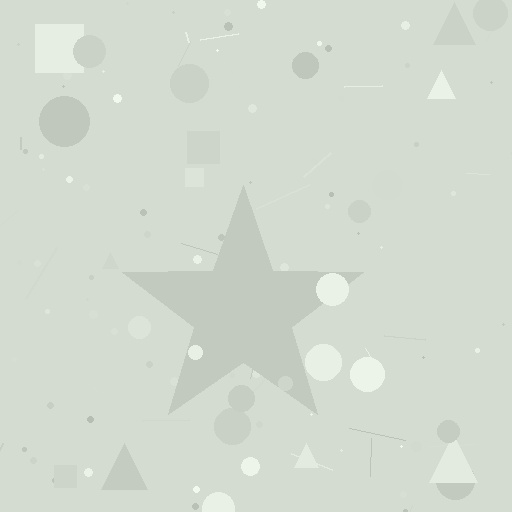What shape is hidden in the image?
A star is hidden in the image.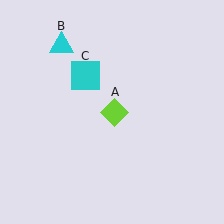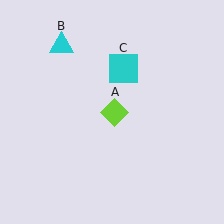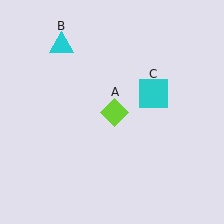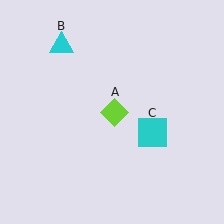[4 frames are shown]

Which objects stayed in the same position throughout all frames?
Lime diamond (object A) and cyan triangle (object B) remained stationary.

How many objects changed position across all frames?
1 object changed position: cyan square (object C).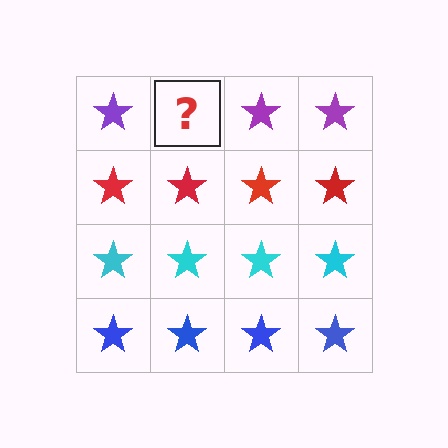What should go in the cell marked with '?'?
The missing cell should contain a purple star.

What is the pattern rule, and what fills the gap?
The rule is that each row has a consistent color. The gap should be filled with a purple star.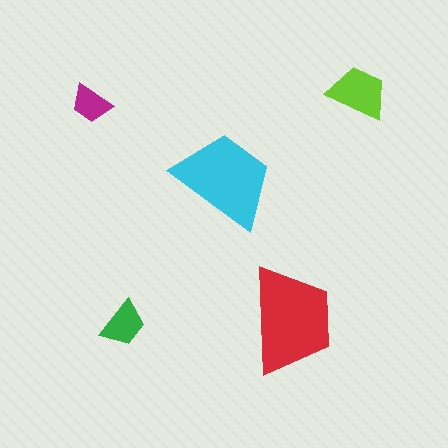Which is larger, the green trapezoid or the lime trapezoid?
The lime one.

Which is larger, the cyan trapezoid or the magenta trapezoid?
The cyan one.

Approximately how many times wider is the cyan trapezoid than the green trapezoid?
About 2 times wider.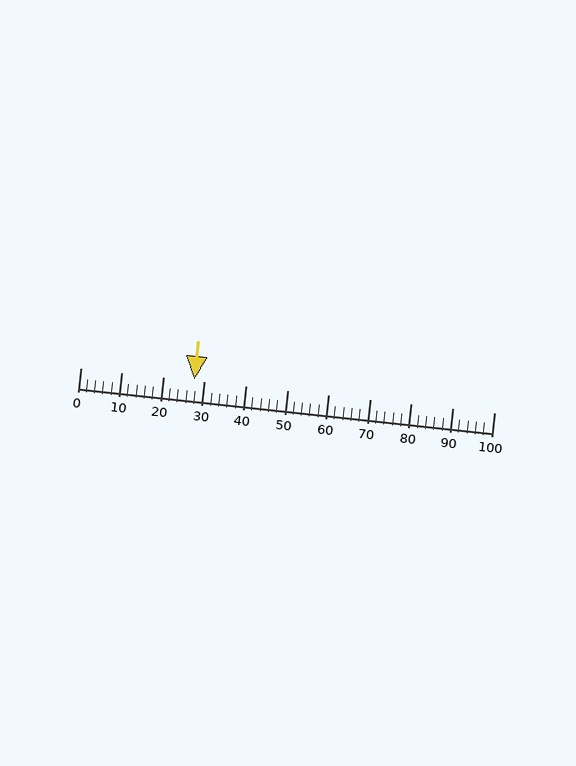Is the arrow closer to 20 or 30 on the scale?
The arrow is closer to 30.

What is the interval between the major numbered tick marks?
The major tick marks are spaced 10 units apart.